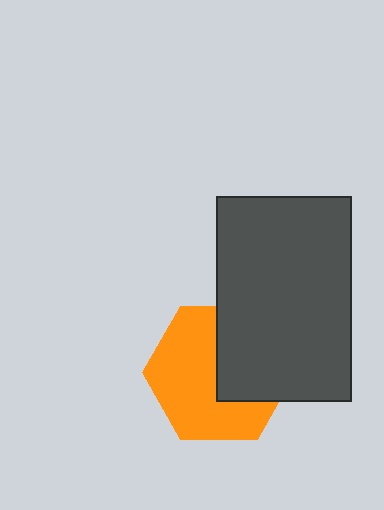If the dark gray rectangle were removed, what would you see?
You would see the complete orange hexagon.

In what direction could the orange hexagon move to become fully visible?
The orange hexagon could move left. That would shift it out from behind the dark gray rectangle entirely.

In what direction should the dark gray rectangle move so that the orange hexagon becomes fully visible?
The dark gray rectangle should move right. That is the shortest direction to clear the overlap and leave the orange hexagon fully visible.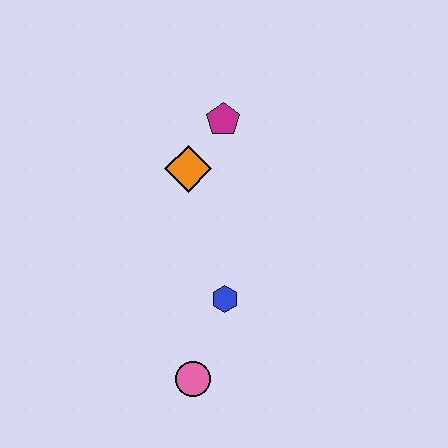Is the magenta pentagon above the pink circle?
Yes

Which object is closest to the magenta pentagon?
The orange diamond is closest to the magenta pentagon.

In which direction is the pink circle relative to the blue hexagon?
The pink circle is below the blue hexagon.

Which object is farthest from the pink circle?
The magenta pentagon is farthest from the pink circle.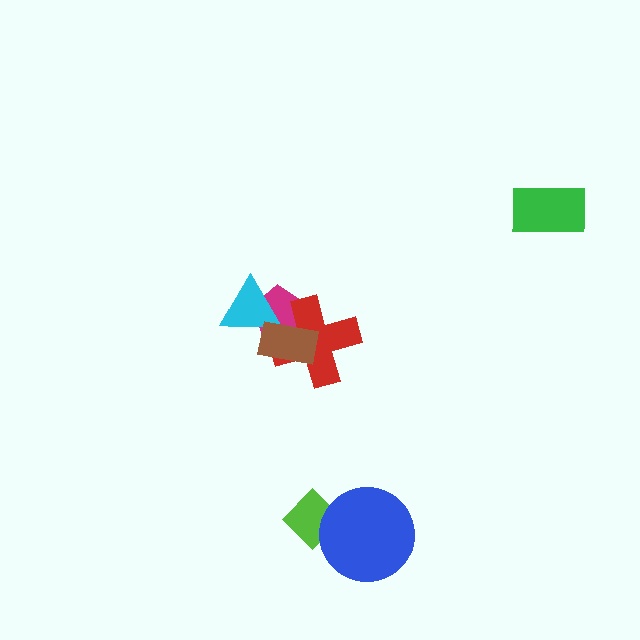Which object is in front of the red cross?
The brown rectangle is in front of the red cross.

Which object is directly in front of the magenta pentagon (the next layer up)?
The cyan triangle is directly in front of the magenta pentagon.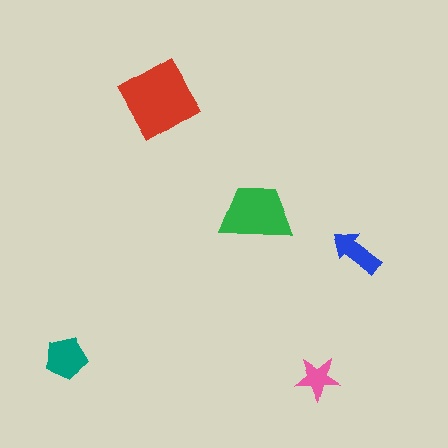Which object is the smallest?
The pink star.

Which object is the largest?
The red diamond.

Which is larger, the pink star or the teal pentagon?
The teal pentagon.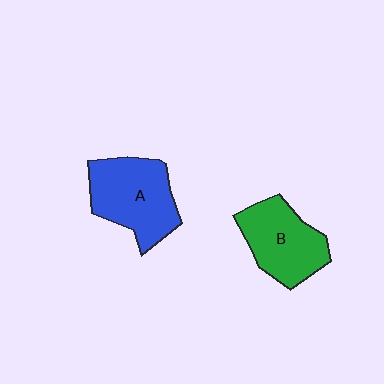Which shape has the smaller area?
Shape B (green).